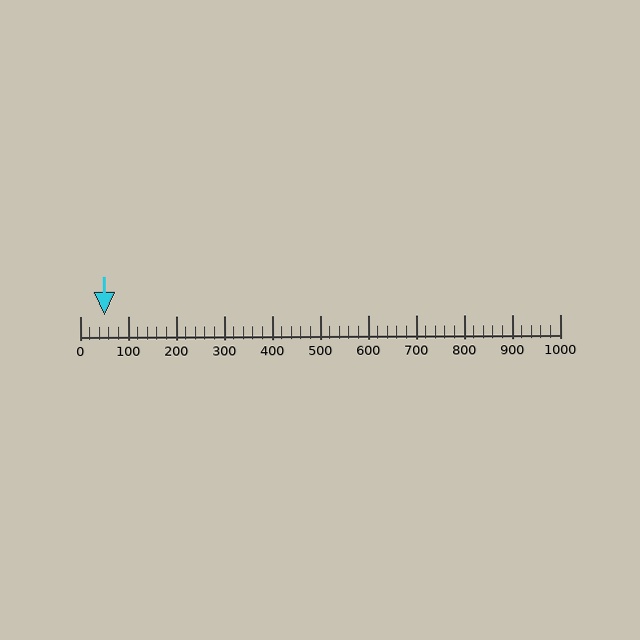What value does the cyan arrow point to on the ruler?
The cyan arrow points to approximately 52.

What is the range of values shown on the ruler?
The ruler shows values from 0 to 1000.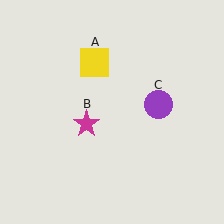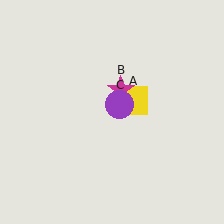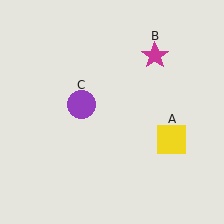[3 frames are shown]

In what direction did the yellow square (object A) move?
The yellow square (object A) moved down and to the right.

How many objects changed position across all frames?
3 objects changed position: yellow square (object A), magenta star (object B), purple circle (object C).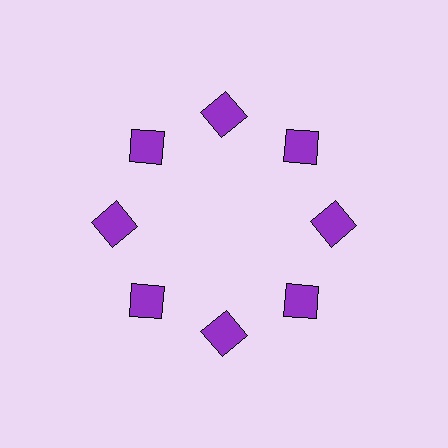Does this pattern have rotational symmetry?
Yes, this pattern has 8-fold rotational symmetry. It looks the same after rotating 45 degrees around the center.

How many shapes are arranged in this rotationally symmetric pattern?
There are 8 shapes, arranged in 8 groups of 1.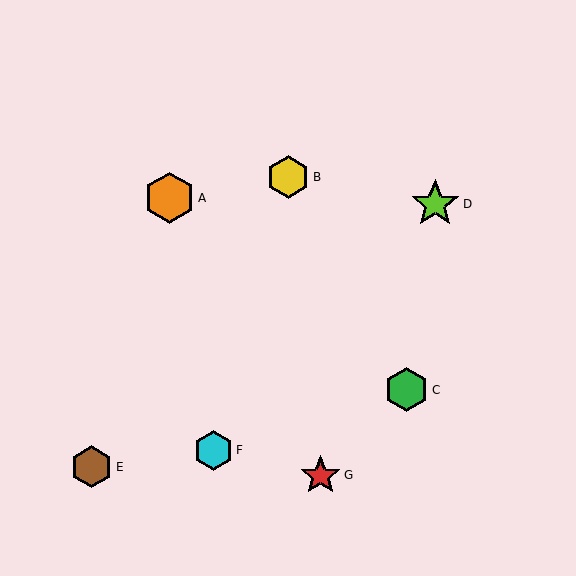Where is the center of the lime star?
The center of the lime star is at (435, 204).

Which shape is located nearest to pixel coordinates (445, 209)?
The lime star (labeled D) at (435, 204) is nearest to that location.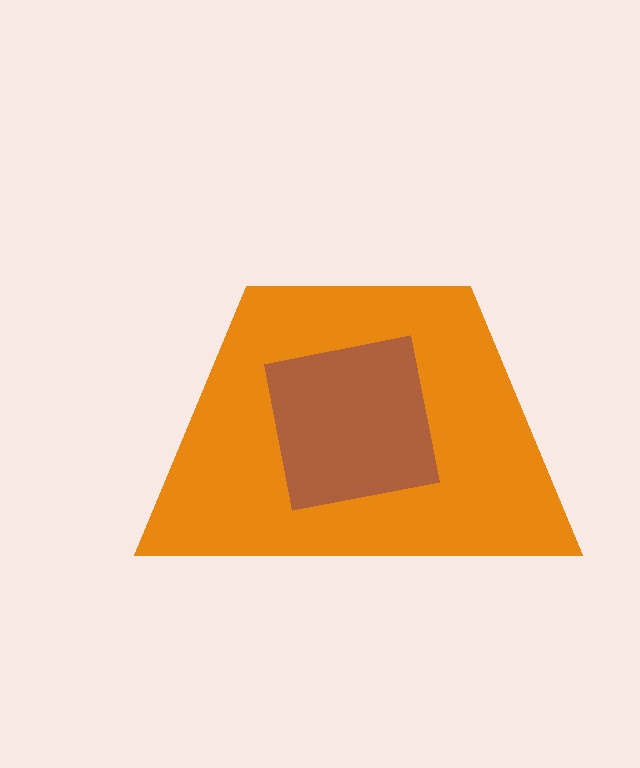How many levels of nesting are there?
2.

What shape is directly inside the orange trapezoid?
The brown square.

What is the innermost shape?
The brown square.